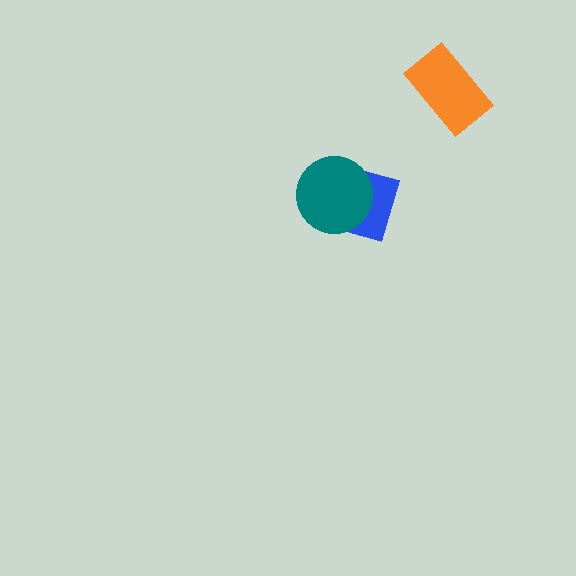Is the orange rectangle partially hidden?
No, no other shape covers it.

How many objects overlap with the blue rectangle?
1 object overlaps with the blue rectangle.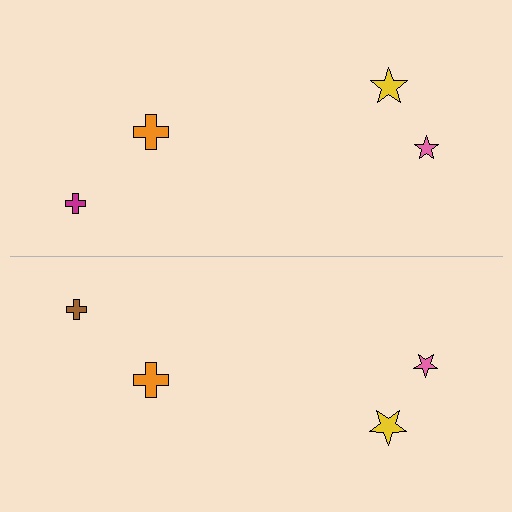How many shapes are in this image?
There are 8 shapes in this image.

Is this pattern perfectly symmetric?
No, the pattern is not perfectly symmetric. The brown cross on the bottom side breaks the symmetry — its mirror counterpart is magenta.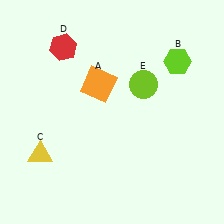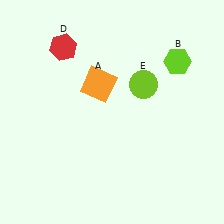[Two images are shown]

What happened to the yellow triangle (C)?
The yellow triangle (C) was removed in Image 2. It was in the bottom-left area of Image 1.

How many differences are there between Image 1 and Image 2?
There is 1 difference between the two images.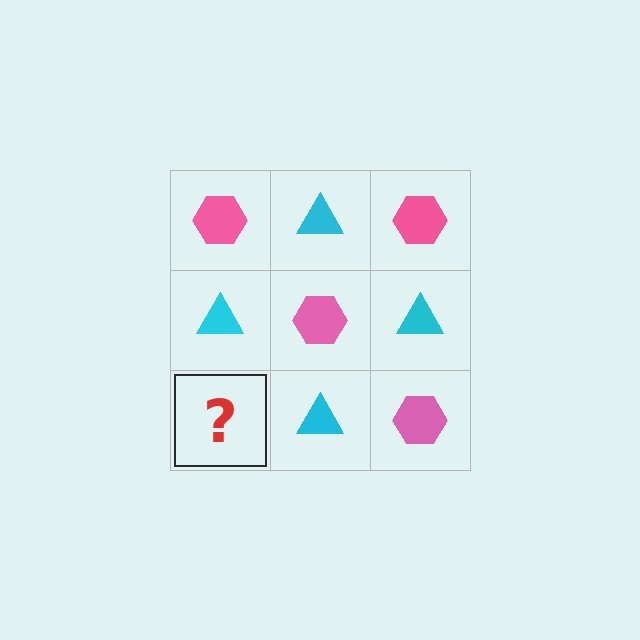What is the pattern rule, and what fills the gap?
The rule is that it alternates pink hexagon and cyan triangle in a checkerboard pattern. The gap should be filled with a pink hexagon.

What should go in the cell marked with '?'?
The missing cell should contain a pink hexagon.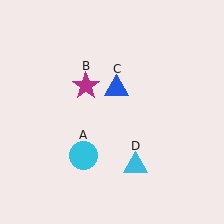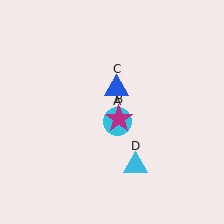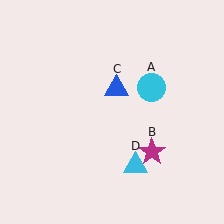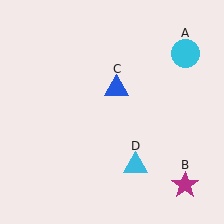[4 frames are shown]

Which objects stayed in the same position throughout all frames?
Blue triangle (object C) and cyan triangle (object D) remained stationary.